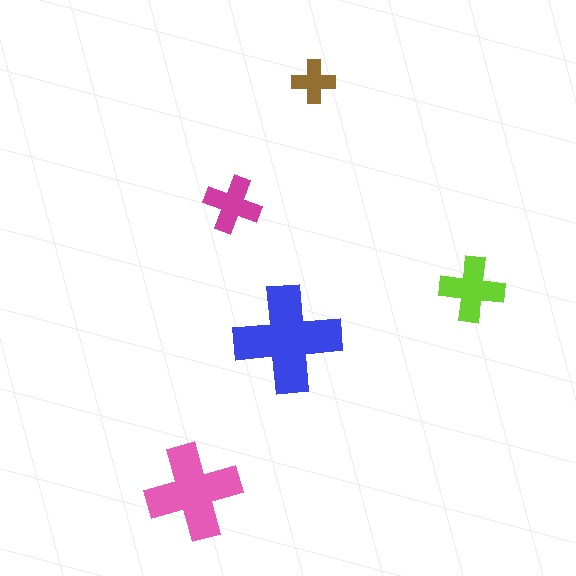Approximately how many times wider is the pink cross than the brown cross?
About 2 times wider.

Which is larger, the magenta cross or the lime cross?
The lime one.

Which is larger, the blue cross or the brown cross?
The blue one.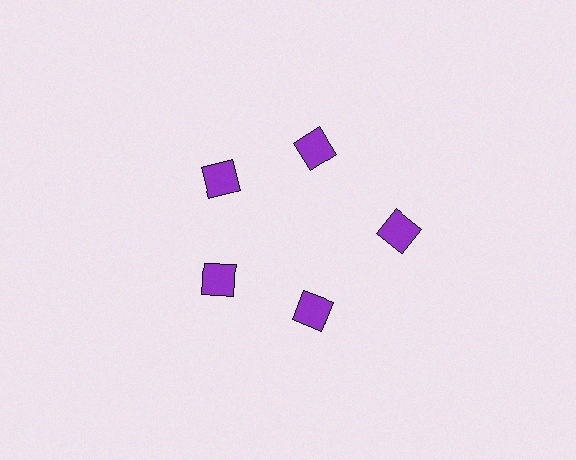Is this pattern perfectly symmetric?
No. The 5 purple squares are arranged in a ring, but one element near the 3 o'clock position is pushed outward from the center, breaking the 5-fold rotational symmetry.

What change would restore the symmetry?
The symmetry would be restored by moving it inward, back onto the ring so that all 5 squares sit at equal angles and equal distance from the center.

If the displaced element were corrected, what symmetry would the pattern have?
It would have 5-fold rotational symmetry — the pattern would map onto itself every 72 degrees.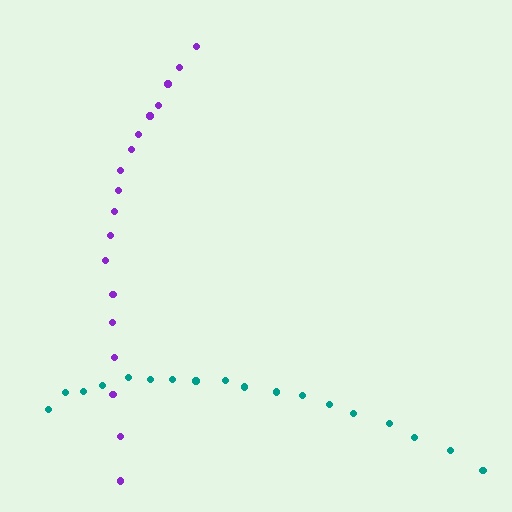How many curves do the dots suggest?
There are 2 distinct paths.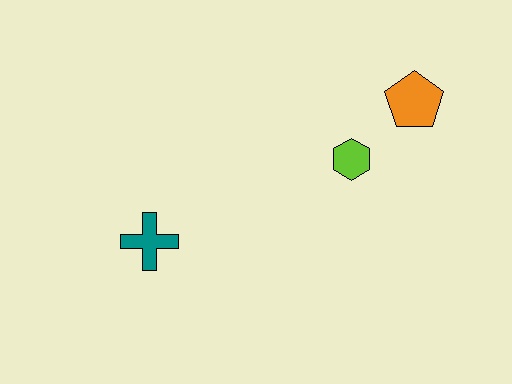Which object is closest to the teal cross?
The lime hexagon is closest to the teal cross.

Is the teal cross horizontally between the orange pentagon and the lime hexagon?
No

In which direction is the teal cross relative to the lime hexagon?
The teal cross is to the left of the lime hexagon.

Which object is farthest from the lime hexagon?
The teal cross is farthest from the lime hexagon.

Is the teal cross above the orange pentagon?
No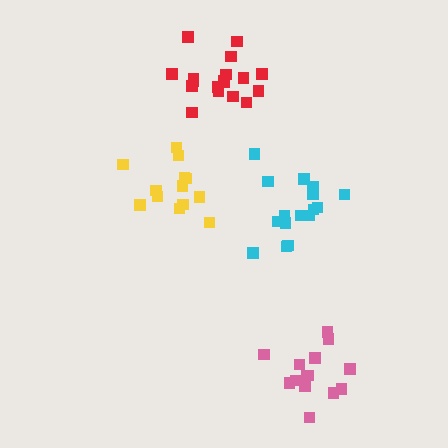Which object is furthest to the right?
The pink cluster is rightmost.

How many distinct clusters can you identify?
There are 4 distinct clusters.